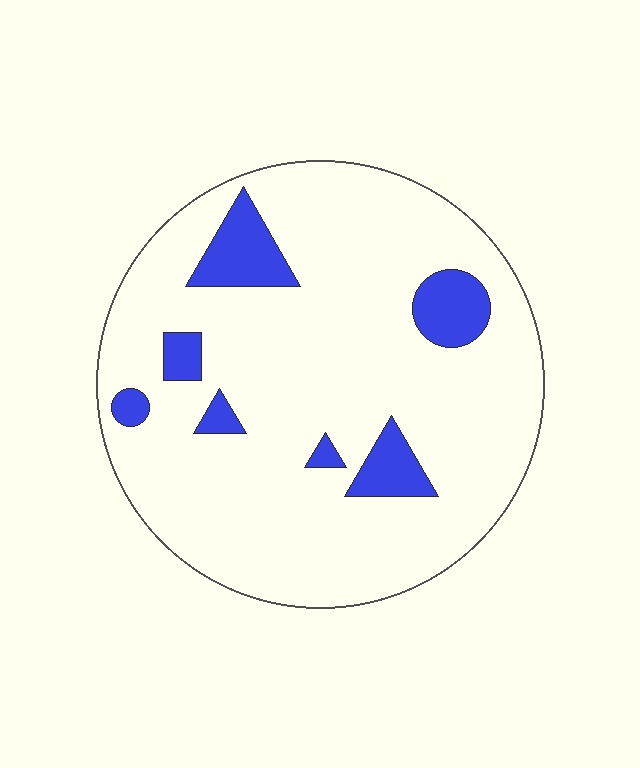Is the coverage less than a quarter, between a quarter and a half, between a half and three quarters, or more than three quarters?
Less than a quarter.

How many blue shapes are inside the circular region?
7.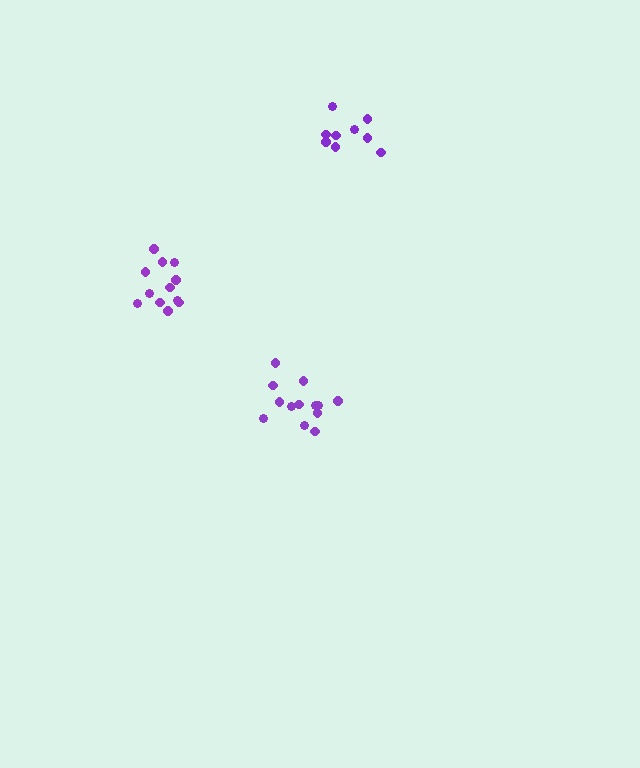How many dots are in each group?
Group 1: 9 dots, Group 2: 12 dots, Group 3: 13 dots (34 total).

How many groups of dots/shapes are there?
There are 3 groups.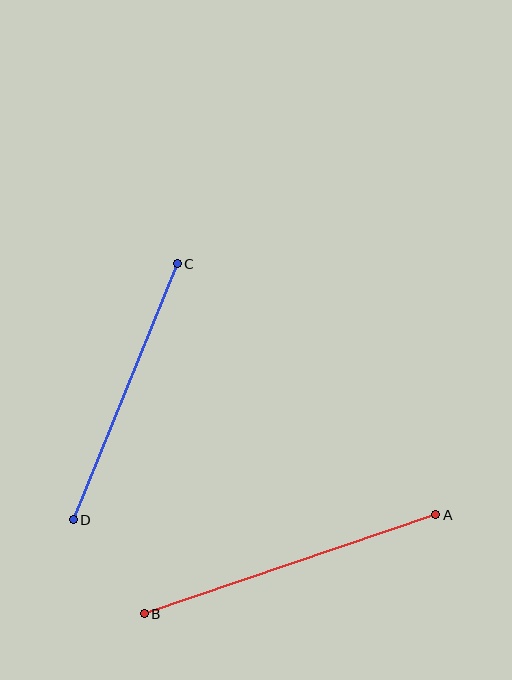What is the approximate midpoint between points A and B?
The midpoint is at approximately (290, 564) pixels.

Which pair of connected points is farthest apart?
Points A and B are farthest apart.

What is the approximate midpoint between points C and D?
The midpoint is at approximately (125, 392) pixels.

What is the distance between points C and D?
The distance is approximately 276 pixels.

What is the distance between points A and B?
The distance is approximately 308 pixels.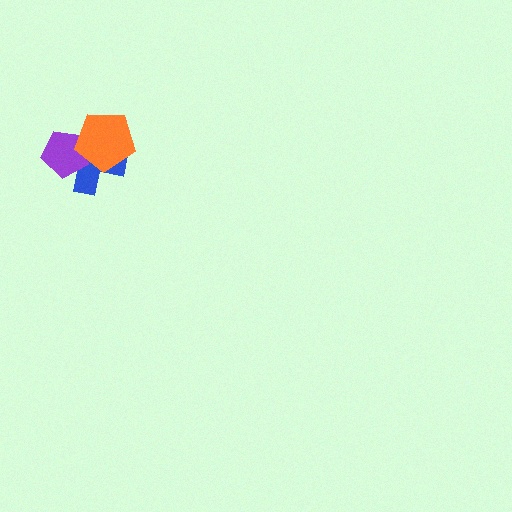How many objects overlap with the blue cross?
2 objects overlap with the blue cross.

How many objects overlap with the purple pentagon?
2 objects overlap with the purple pentagon.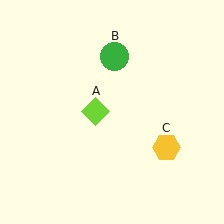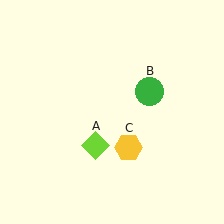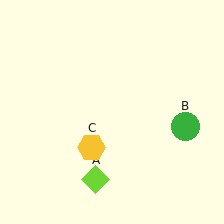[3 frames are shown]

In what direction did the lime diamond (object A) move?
The lime diamond (object A) moved down.